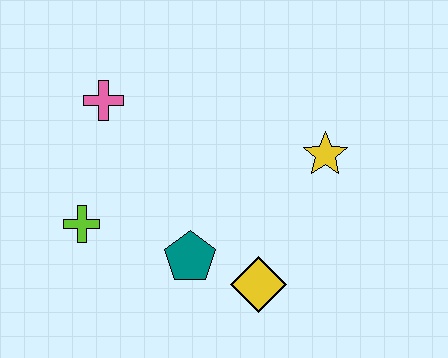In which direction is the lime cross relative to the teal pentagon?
The lime cross is to the left of the teal pentagon.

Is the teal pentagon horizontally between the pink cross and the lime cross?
No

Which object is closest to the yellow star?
The yellow diamond is closest to the yellow star.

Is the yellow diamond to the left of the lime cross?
No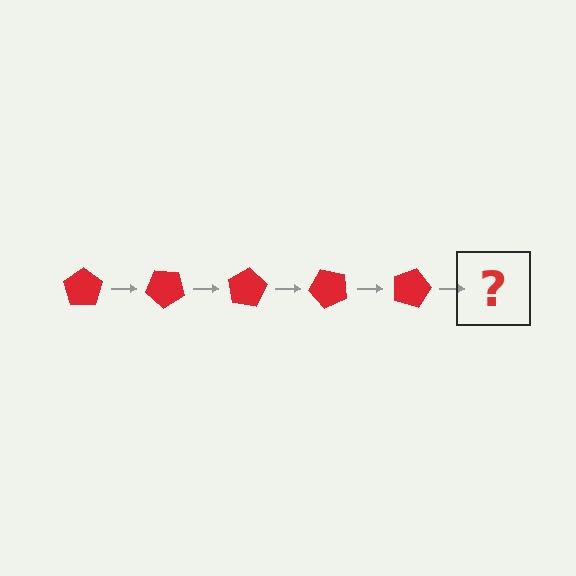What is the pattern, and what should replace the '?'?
The pattern is that the pentagon rotates 40 degrees each step. The '?' should be a red pentagon rotated 200 degrees.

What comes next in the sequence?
The next element should be a red pentagon rotated 200 degrees.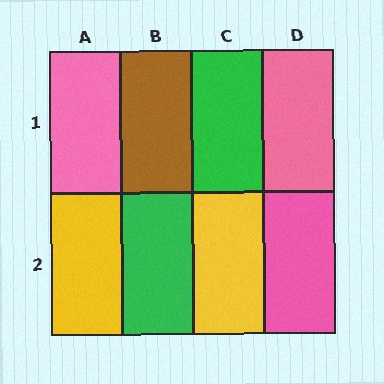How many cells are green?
2 cells are green.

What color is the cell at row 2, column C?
Yellow.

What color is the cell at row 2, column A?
Yellow.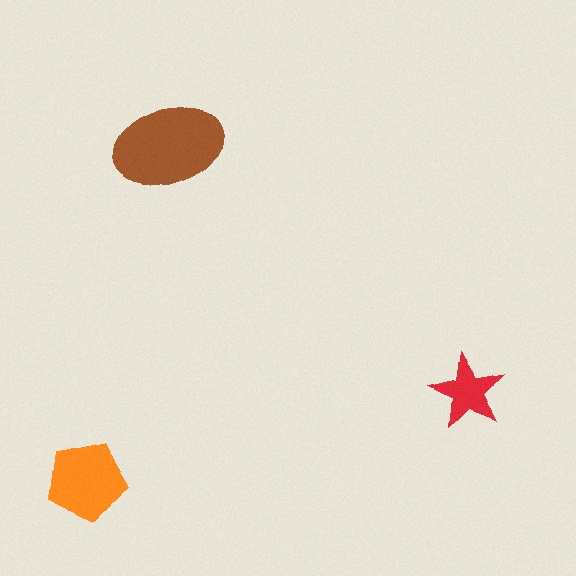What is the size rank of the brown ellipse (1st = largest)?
1st.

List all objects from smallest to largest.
The red star, the orange pentagon, the brown ellipse.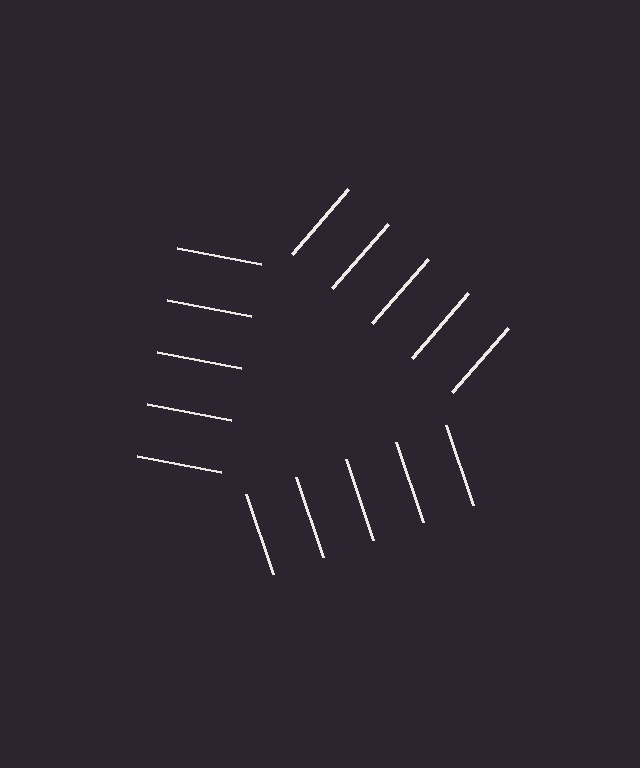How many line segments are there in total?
15 — 5 along each of the 3 edges.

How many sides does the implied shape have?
3 sides — the line-ends trace a triangle.